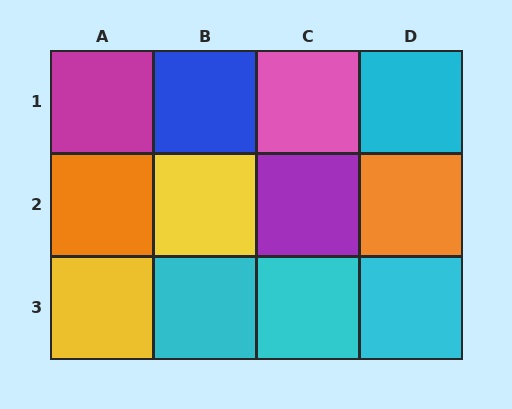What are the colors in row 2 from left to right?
Orange, yellow, purple, orange.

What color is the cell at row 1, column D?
Cyan.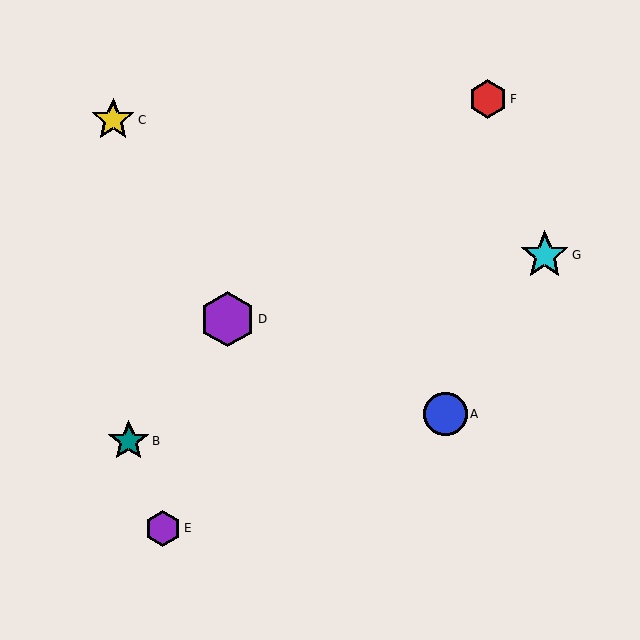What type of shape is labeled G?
Shape G is a cyan star.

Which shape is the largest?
The purple hexagon (labeled D) is the largest.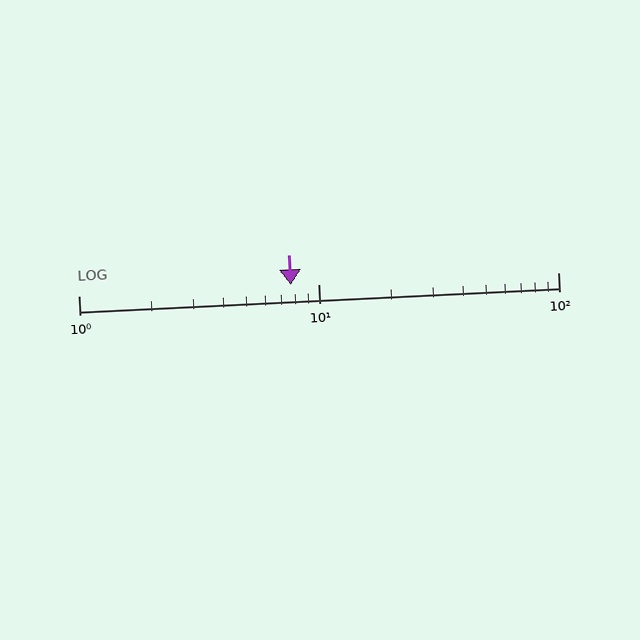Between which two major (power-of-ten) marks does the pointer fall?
The pointer is between 1 and 10.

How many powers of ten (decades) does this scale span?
The scale spans 2 decades, from 1 to 100.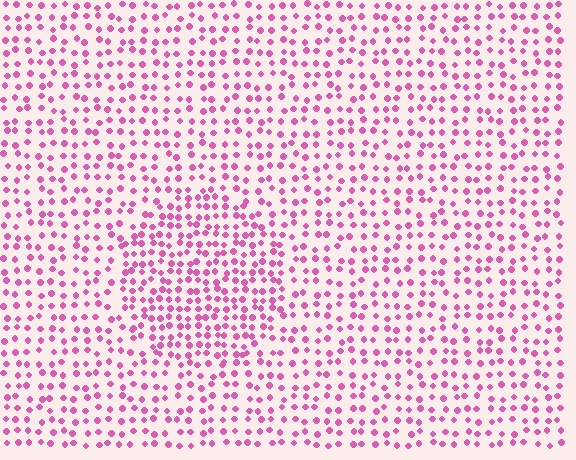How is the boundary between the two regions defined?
The boundary is defined by a change in element density (approximately 1.6x ratio). All elements are the same color, size, and shape.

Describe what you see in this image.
The image contains small pink elements arranged at two different densities. A circle-shaped region is visible where the elements are more densely packed than the surrounding area.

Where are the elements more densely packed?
The elements are more densely packed inside the circle boundary.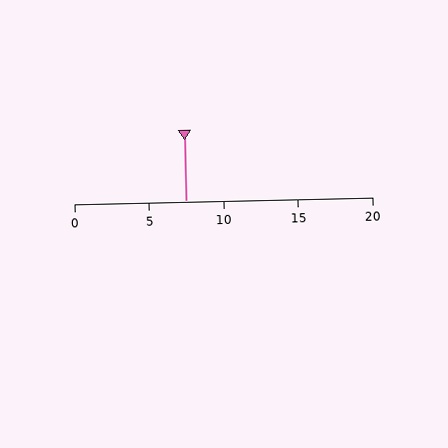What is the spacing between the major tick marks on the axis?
The major ticks are spaced 5 apart.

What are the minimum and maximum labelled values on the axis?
The axis runs from 0 to 20.